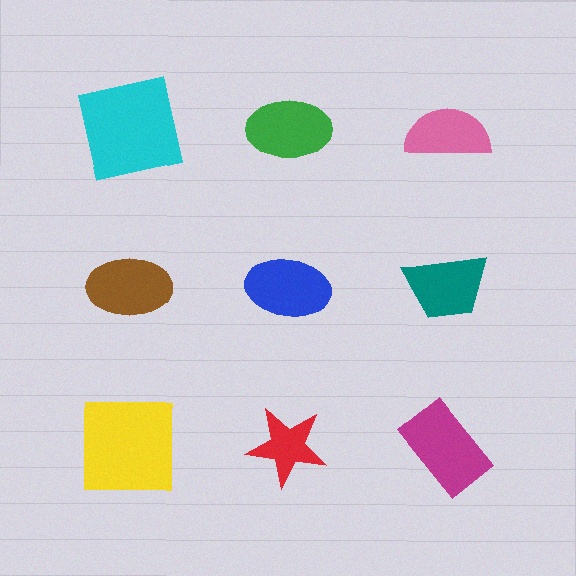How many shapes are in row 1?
3 shapes.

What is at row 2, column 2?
A blue ellipse.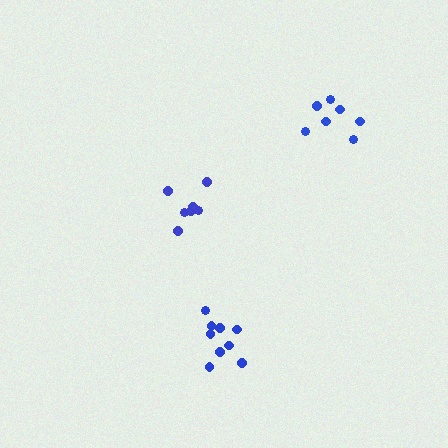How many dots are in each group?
Group 1: 9 dots, Group 2: 7 dots, Group 3: 7 dots (23 total).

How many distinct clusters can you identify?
There are 3 distinct clusters.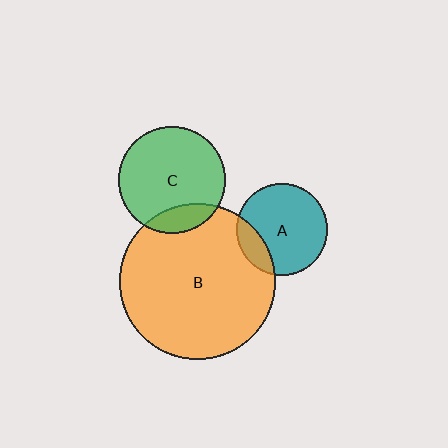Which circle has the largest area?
Circle B (orange).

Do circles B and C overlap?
Yes.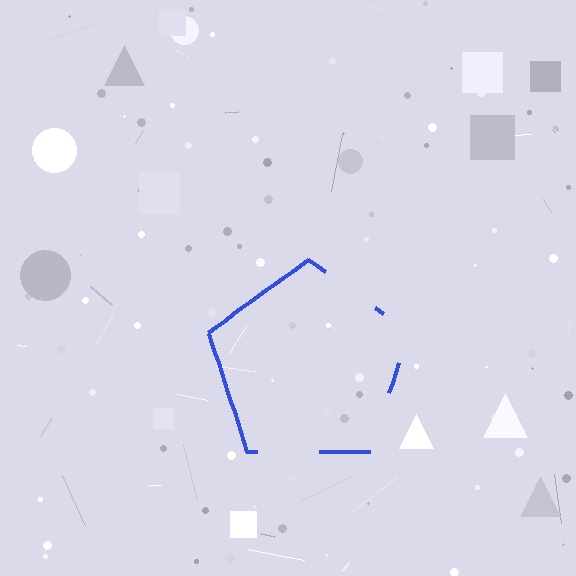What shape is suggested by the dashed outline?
The dashed outline suggests a pentagon.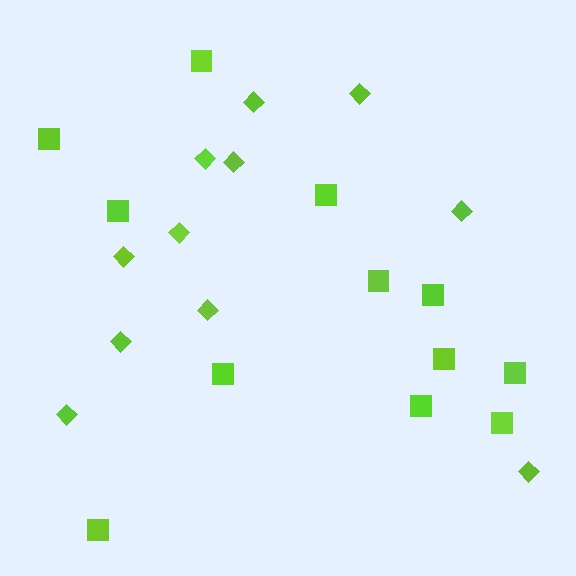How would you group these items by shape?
There are 2 groups: one group of diamonds (11) and one group of squares (12).